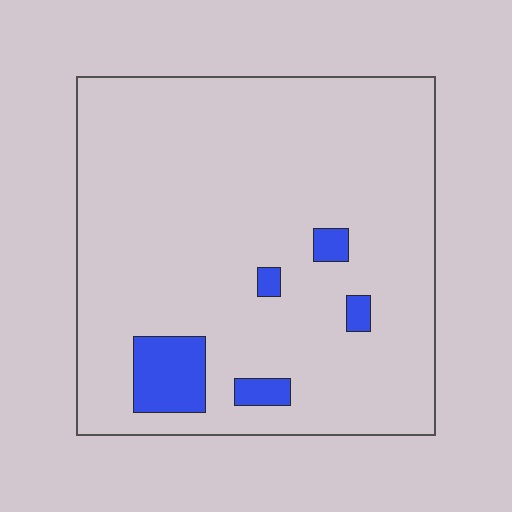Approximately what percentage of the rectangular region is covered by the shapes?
Approximately 10%.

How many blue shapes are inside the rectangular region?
5.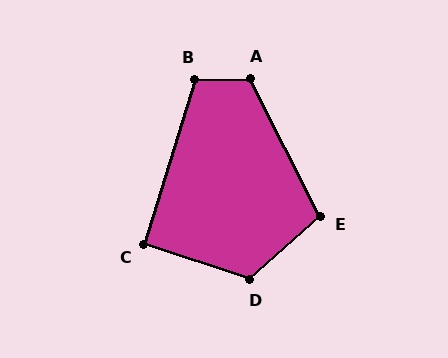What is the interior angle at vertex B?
Approximately 108 degrees (obtuse).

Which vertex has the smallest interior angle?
C, at approximately 91 degrees.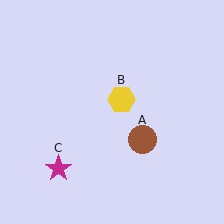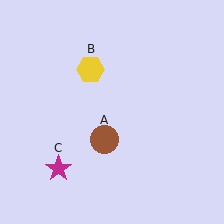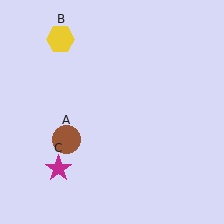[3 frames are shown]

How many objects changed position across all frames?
2 objects changed position: brown circle (object A), yellow hexagon (object B).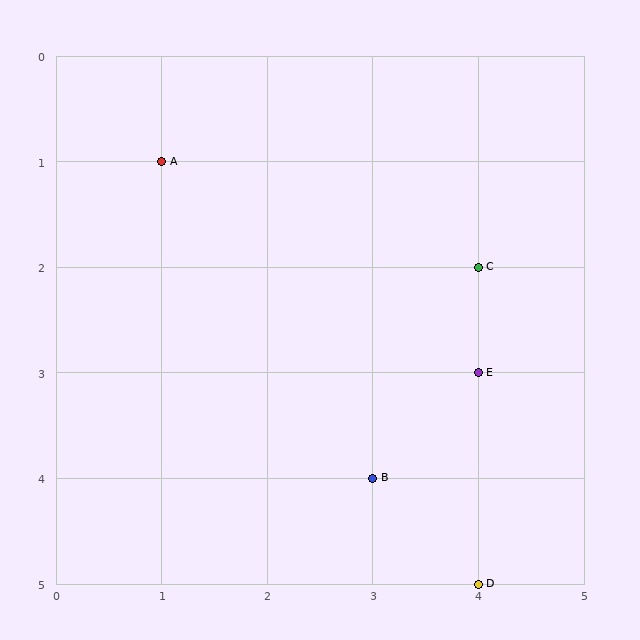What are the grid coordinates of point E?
Point E is at grid coordinates (4, 3).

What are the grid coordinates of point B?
Point B is at grid coordinates (3, 4).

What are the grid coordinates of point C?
Point C is at grid coordinates (4, 2).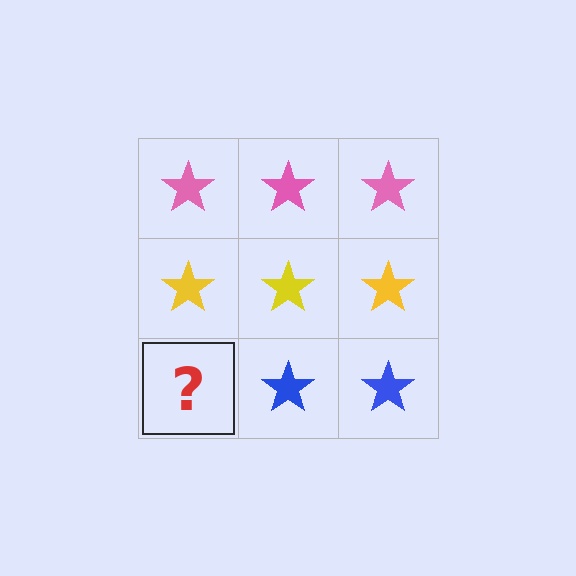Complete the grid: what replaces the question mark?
The question mark should be replaced with a blue star.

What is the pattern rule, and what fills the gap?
The rule is that each row has a consistent color. The gap should be filled with a blue star.